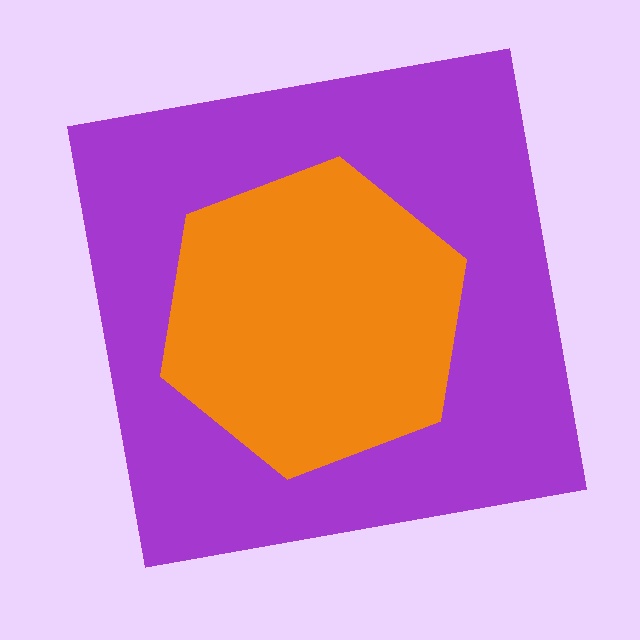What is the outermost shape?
The purple square.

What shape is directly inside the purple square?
The orange hexagon.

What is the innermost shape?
The orange hexagon.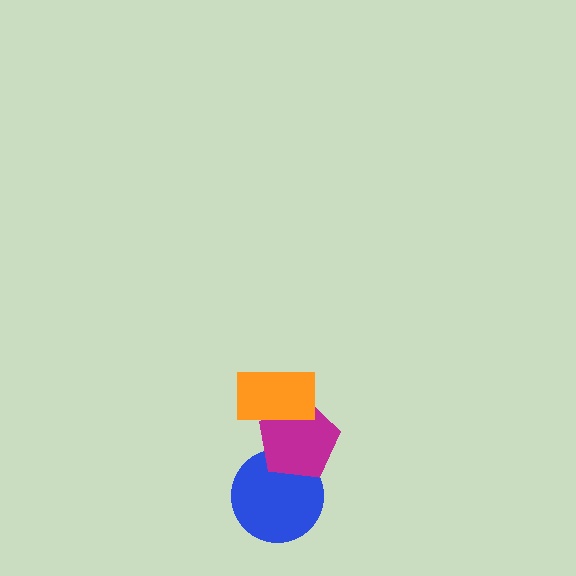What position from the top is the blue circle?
The blue circle is 3rd from the top.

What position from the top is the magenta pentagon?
The magenta pentagon is 2nd from the top.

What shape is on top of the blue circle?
The magenta pentagon is on top of the blue circle.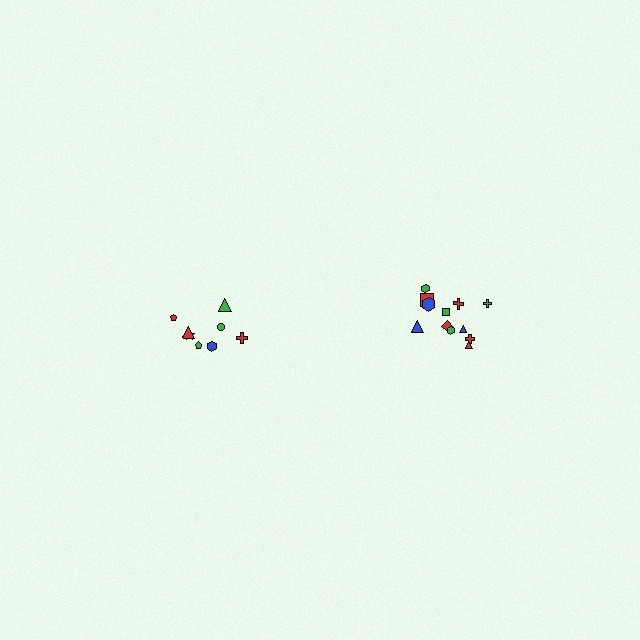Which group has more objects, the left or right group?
The right group.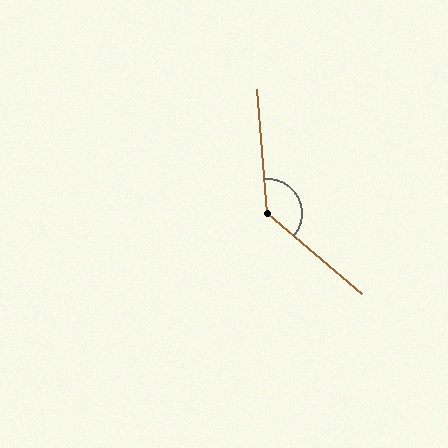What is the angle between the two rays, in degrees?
Approximately 135 degrees.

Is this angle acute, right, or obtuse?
It is obtuse.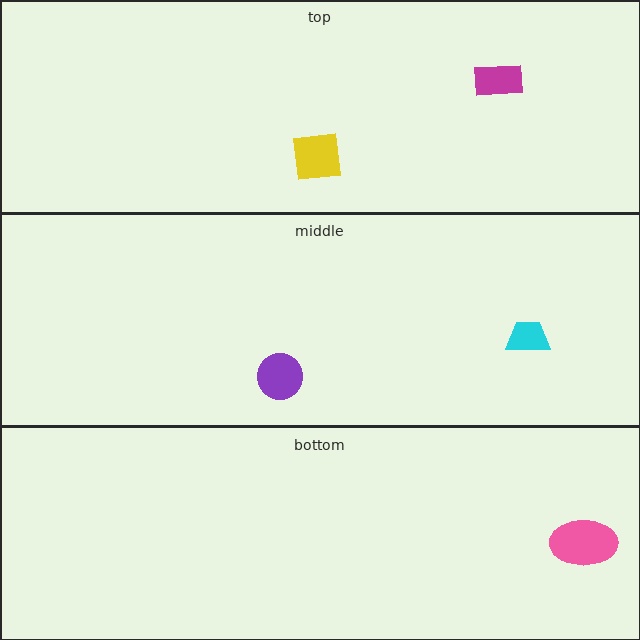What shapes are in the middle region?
The cyan trapezoid, the purple circle.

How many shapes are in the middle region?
2.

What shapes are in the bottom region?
The pink ellipse.